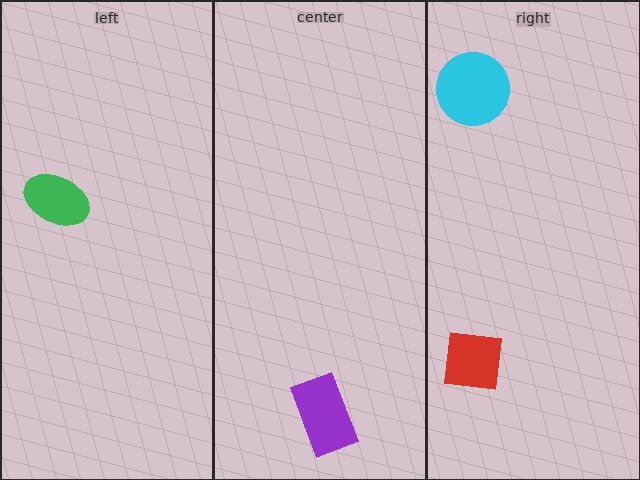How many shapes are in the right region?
2.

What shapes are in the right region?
The cyan circle, the red square.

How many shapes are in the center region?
2.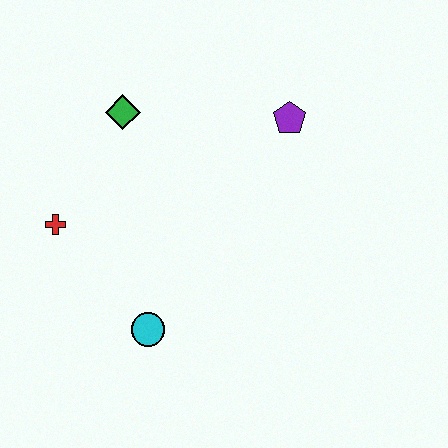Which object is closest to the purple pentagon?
The green diamond is closest to the purple pentagon.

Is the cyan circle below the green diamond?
Yes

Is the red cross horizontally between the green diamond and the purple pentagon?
No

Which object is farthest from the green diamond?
The cyan circle is farthest from the green diamond.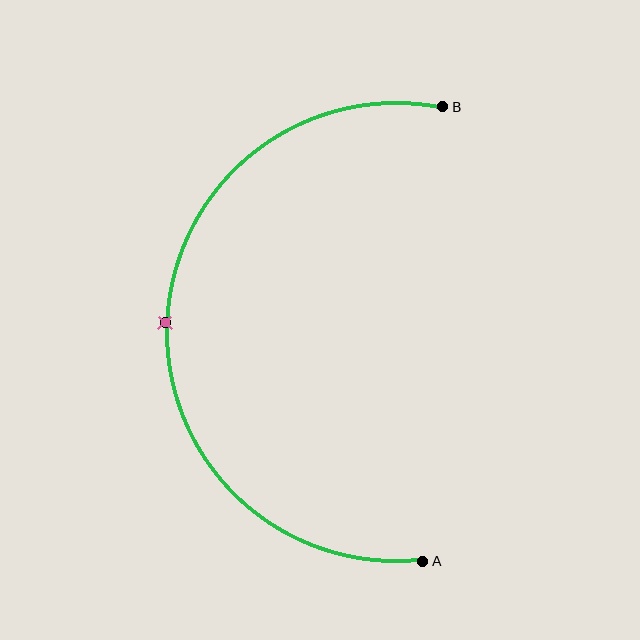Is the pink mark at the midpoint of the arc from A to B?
Yes. The pink mark lies on the arc at equal arc-length from both A and B — it is the arc midpoint.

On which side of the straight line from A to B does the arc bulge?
The arc bulges to the left of the straight line connecting A and B.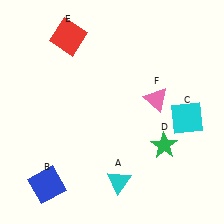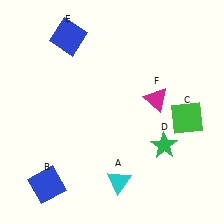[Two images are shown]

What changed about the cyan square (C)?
In Image 1, C is cyan. In Image 2, it changed to green.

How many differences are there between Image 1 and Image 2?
There are 3 differences between the two images.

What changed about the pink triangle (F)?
In Image 1, F is pink. In Image 2, it changed to magenta.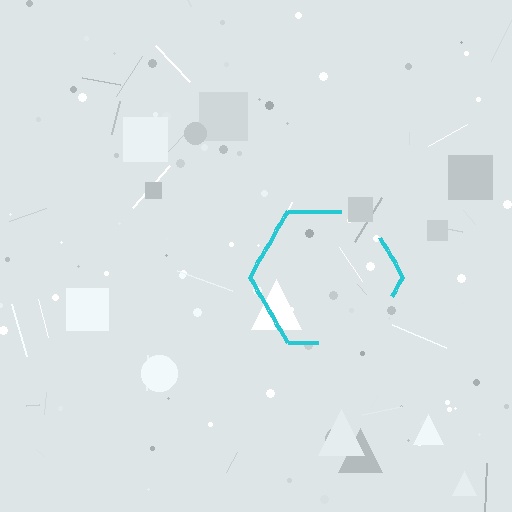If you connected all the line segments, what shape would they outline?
They would outline a hexagon.